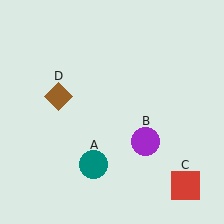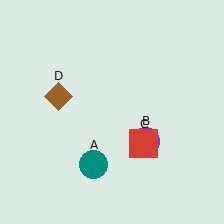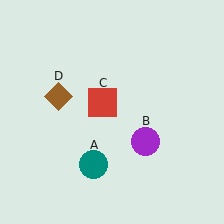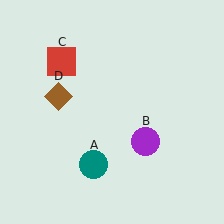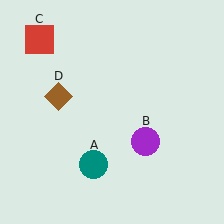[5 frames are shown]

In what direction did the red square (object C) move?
The red square (object C) moved up and to the left.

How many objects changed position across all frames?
1 object changed position: red square (object C).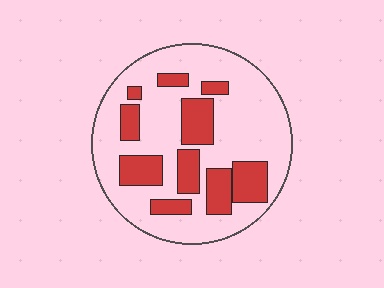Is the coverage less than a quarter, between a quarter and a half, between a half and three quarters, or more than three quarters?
Between a quarter and a half.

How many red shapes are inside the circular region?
10.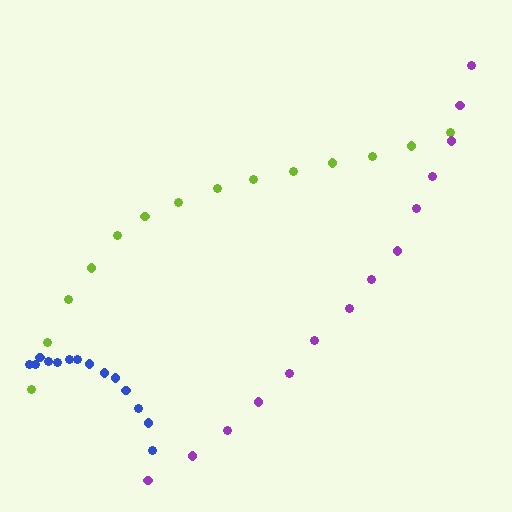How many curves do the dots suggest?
There are 3 distinct paths.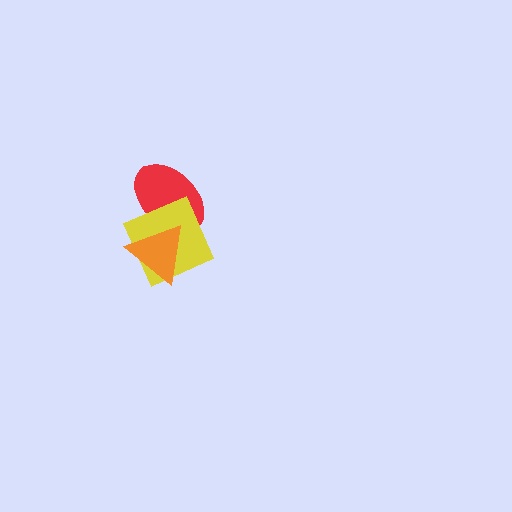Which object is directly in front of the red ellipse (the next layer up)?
The yellow diamond is directly in front of the red ellipse.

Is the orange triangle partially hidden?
No, no other shape covers it.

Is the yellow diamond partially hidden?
Yes, it is partially covered by another shape.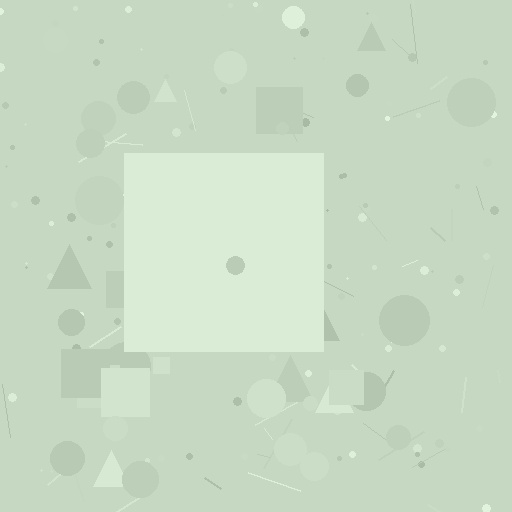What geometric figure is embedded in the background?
A square is embedded in the background.